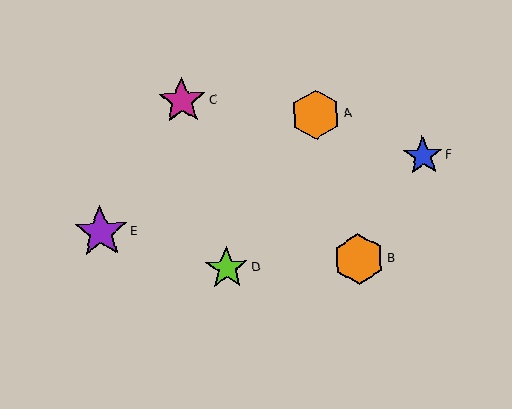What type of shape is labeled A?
Shape A is an orange hexagon.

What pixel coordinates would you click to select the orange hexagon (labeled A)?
Click at (316, 114) to select the orange hexagon A.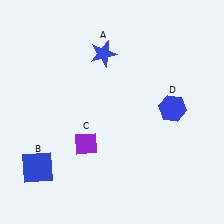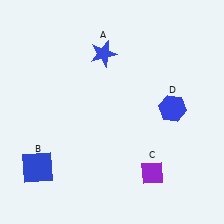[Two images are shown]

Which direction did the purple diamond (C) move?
The purple diamond (C) moved right.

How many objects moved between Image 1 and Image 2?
1 object moved between the two images.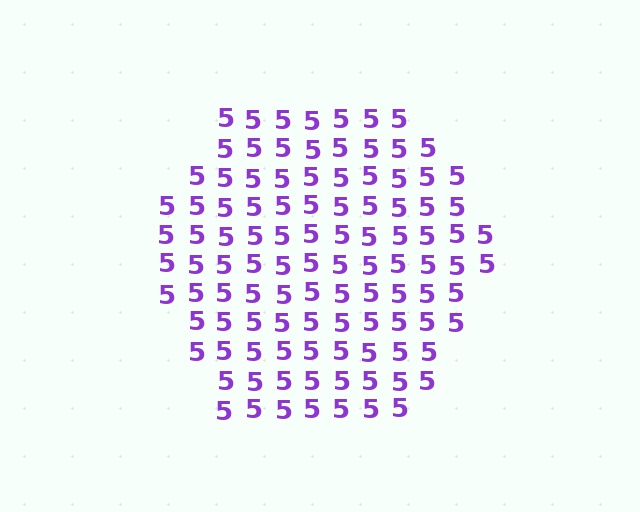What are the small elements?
The small elements are digit 5's.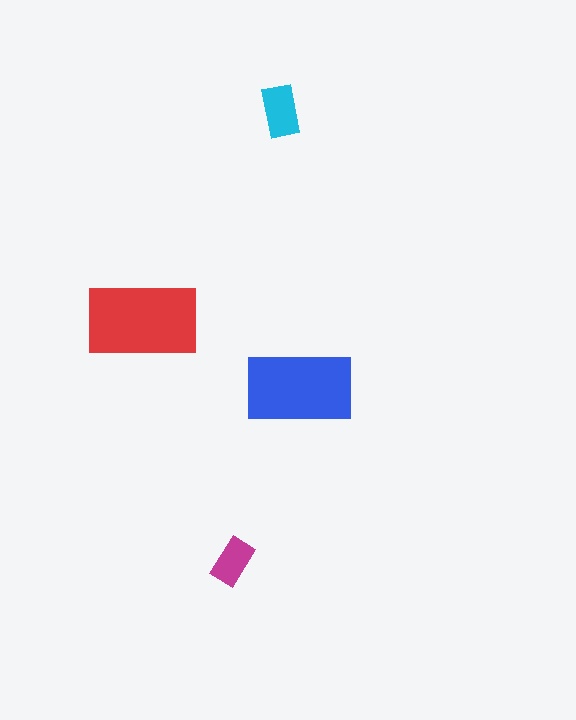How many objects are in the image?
There are 4 objects in the image.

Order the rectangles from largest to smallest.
the red one, the blue one, the cyan one, the magenta one.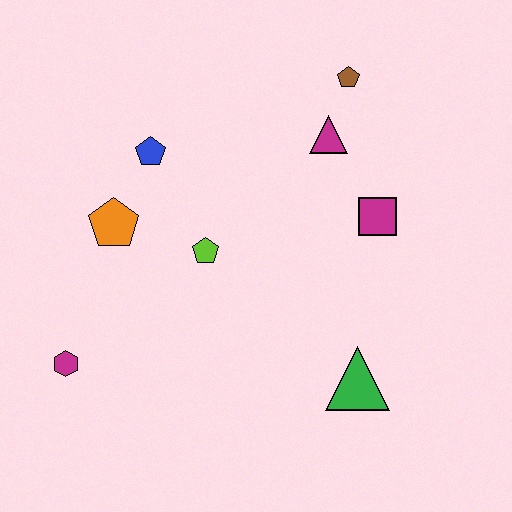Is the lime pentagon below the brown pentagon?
Yes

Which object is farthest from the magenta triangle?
The magenta hexagon is farthest from the magenta triangle.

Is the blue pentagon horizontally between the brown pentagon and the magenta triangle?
No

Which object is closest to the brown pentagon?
The magenta triangle is closest to the brown pentagon.